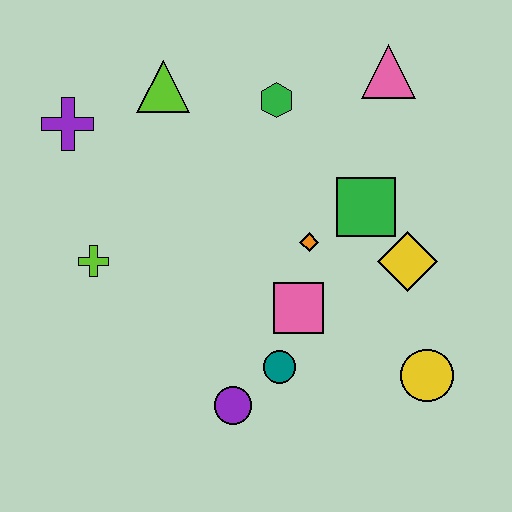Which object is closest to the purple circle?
The teal circle is closest to the purple circle.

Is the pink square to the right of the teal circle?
Yes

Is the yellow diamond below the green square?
Yes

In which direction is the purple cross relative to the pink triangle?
The purple cross is to the left of the pink triangle.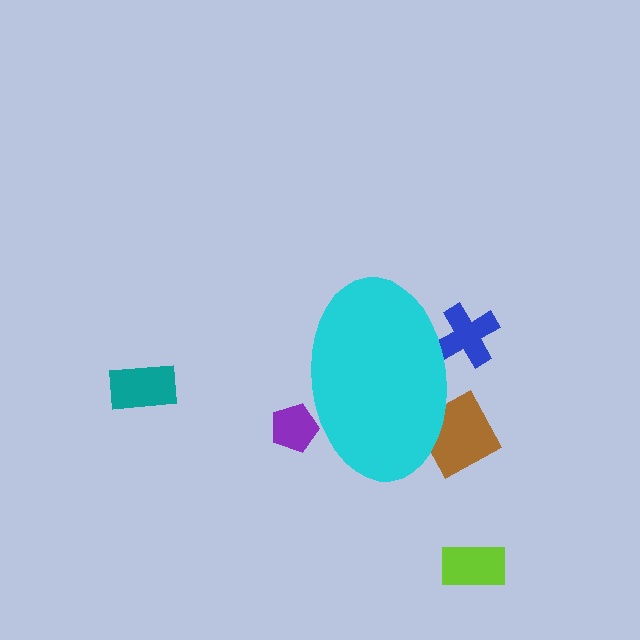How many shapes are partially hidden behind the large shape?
3 shapes are partially hidden.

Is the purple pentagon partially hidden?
Yes, the purple pentagon is partially hidden behind the cyan ellipse.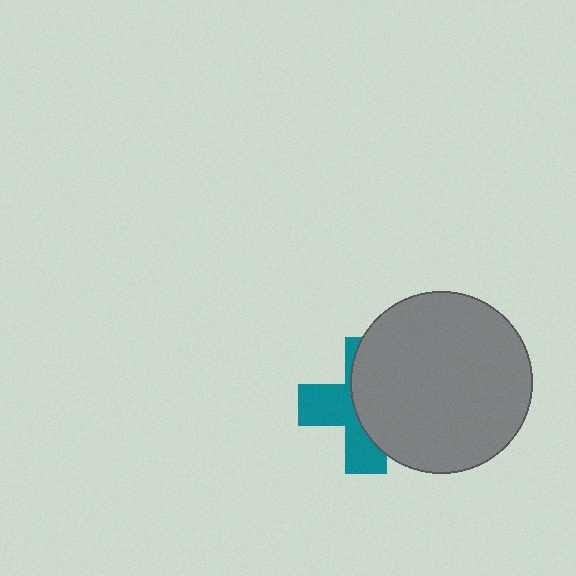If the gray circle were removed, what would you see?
You would see the complete teal cross.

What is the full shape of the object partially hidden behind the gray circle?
The partially hidden object is a teal cross.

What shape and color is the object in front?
The object in front is a gray circle.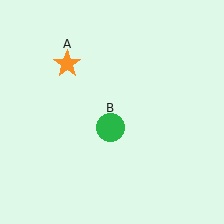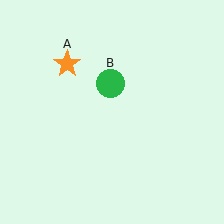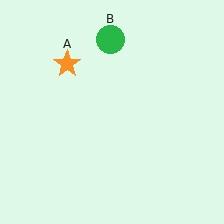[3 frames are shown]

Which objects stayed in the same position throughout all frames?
Orange star (object A) remained stationary.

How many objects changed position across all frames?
1 object changed position: green circle (object B).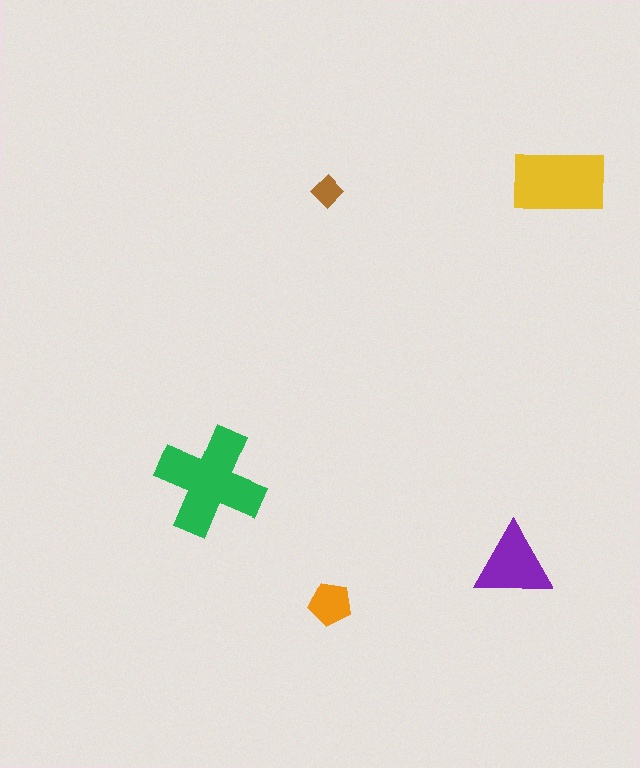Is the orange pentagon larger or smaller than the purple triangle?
Smaller.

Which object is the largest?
The green cross.